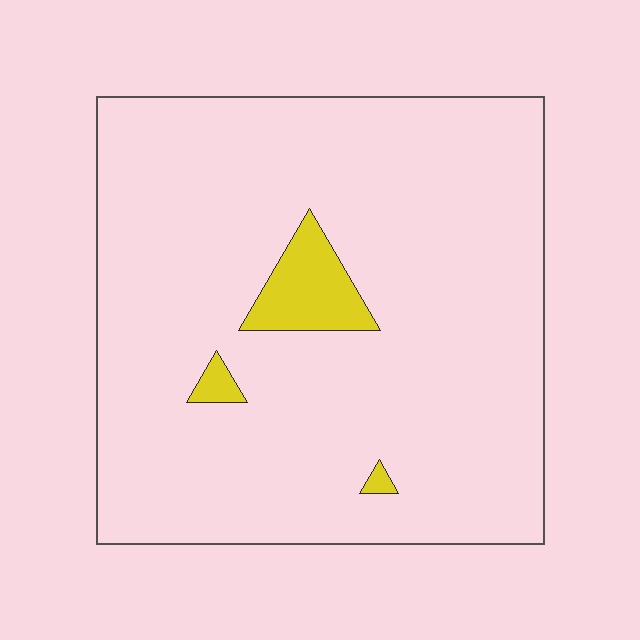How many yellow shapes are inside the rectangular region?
3.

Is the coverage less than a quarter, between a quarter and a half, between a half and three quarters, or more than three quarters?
Less than a quarter.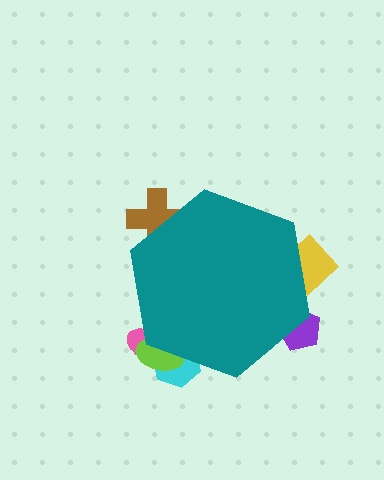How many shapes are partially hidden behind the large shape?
6 shapes are partially hidden.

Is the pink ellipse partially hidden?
Yes, the pink ellipse is partially hidden behind the teal hexagon.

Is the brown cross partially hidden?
Yes, the brown cross is partially hidden behind the teal hexagon.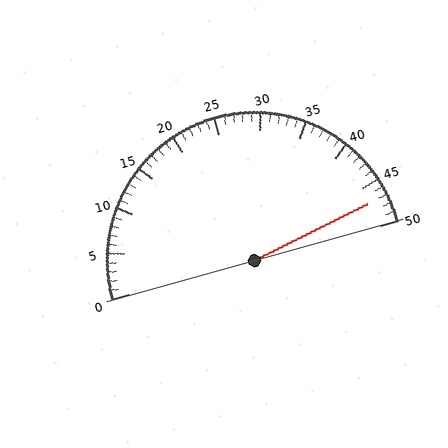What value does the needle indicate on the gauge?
The needle indicates approximately 47.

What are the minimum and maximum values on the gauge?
The gauge ranges from 0 to 50.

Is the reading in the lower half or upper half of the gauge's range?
The reading is in the upper half of the range (0 to 50).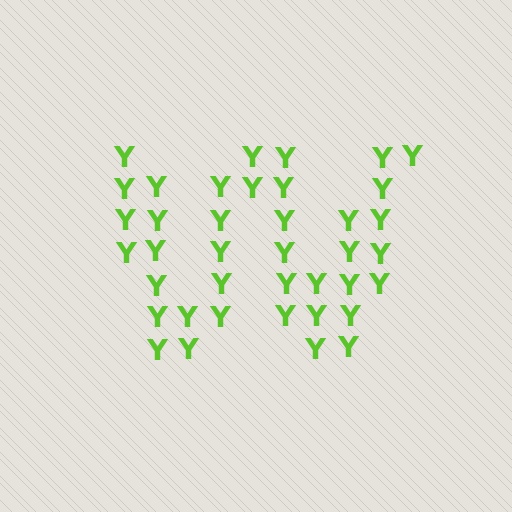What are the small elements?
The small elements are letter Y's.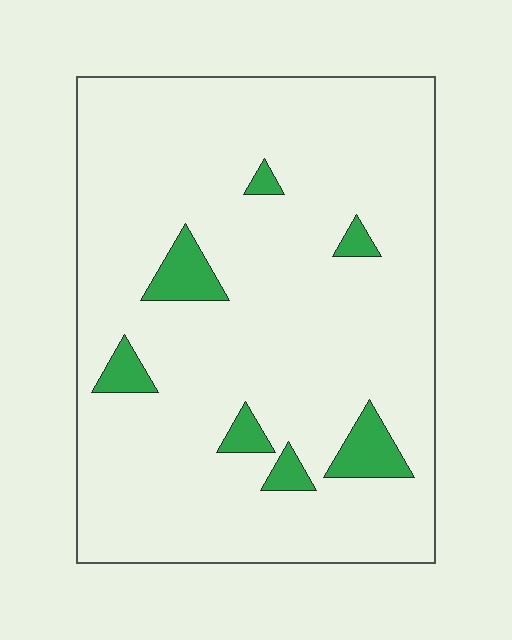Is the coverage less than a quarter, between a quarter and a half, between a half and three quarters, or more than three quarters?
Less than a quarter.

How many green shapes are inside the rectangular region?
7.